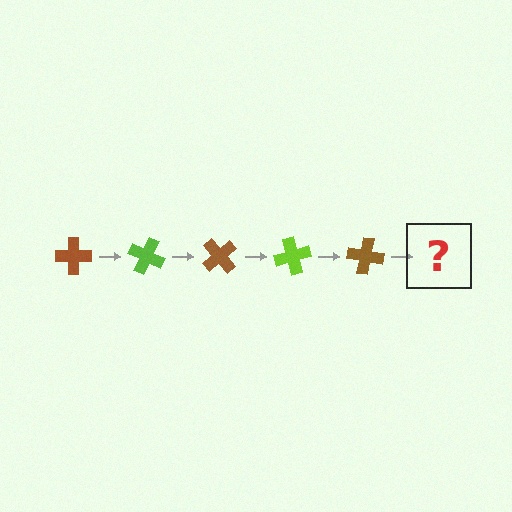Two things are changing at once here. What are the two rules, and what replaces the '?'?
The two rules are that it rotates 25 degrees each step and the color cycles through brown and lime. The '?' should be a lime cross, rotated 125 degrees from the start.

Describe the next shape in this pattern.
It should be a lime cross, rotated 125 degrees from the start.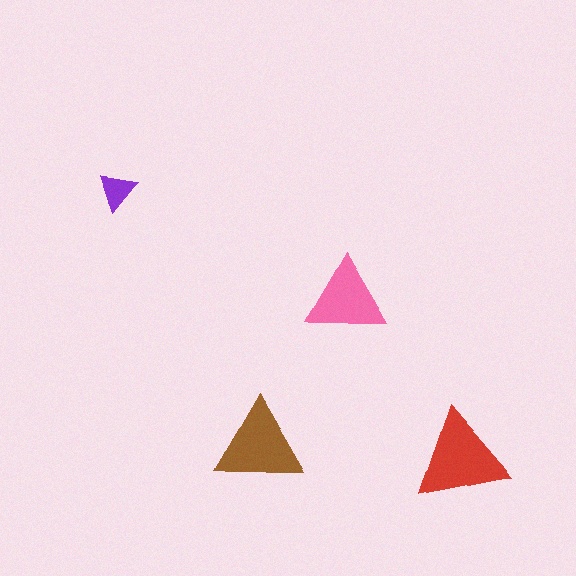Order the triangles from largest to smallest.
the red one, the brown one, the pink one, the purple one.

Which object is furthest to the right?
The red triangle is rightmost.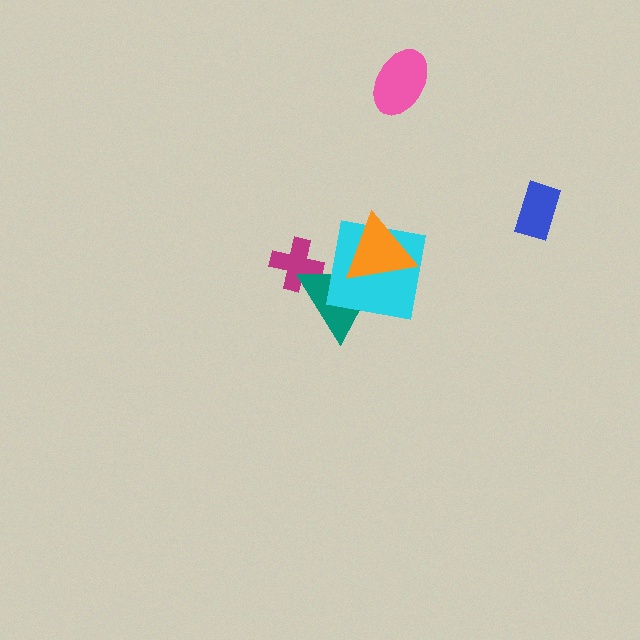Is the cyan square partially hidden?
Yes, it is partially covered by another shape.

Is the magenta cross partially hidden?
Yes, it is partially covered by another shape.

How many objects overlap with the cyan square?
2 objects overlap with the cyan square.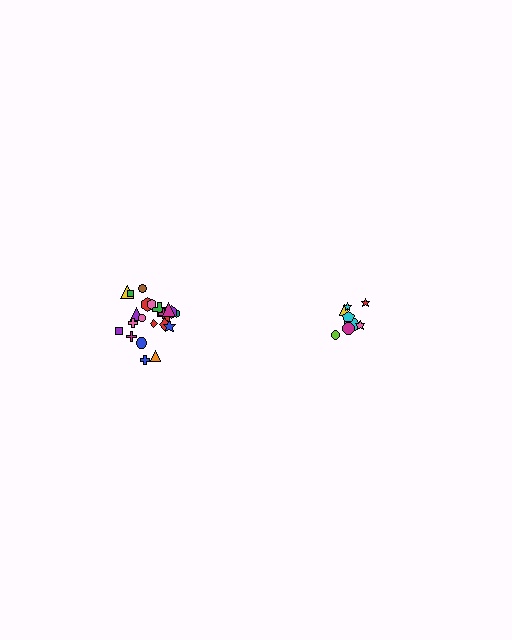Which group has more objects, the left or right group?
The left group.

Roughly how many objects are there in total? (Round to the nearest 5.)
Roughly 30 objects in total.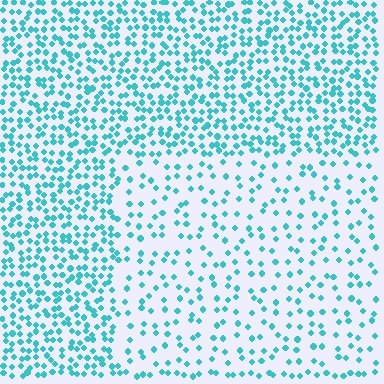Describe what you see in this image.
The image contains small cyan elements arranged at two different densities. A rectangle-shaped region is visible where the elements are less densely packed than the surrounding area.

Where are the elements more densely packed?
The elements are more densely packed outside the rectangle boundary.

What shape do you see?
I see a rectangle.